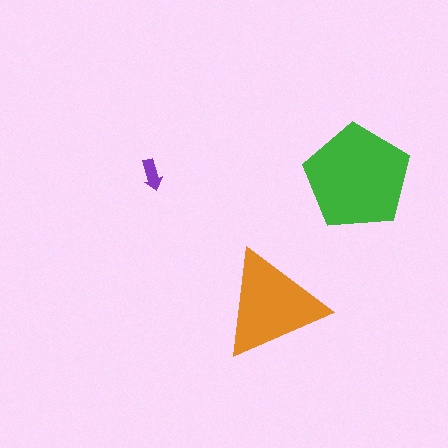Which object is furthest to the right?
The green pentagon is rightmost.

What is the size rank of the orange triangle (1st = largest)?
2nd.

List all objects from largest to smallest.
The green pentagon, the orange triangle, the purple arrow.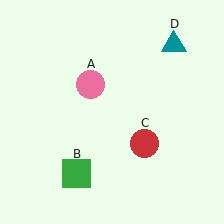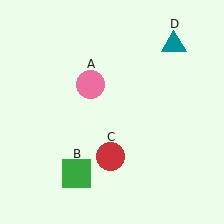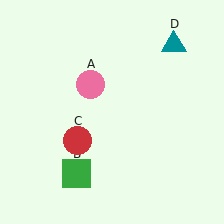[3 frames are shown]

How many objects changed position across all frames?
1 object changed position: red circle (object C).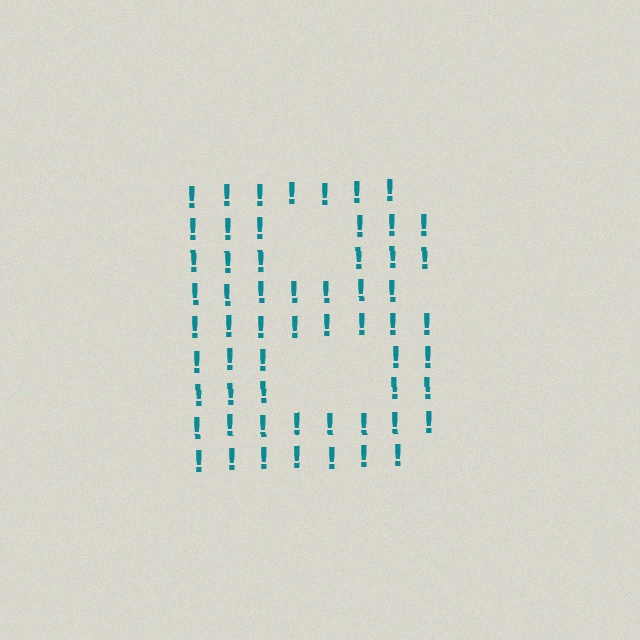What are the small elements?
The small elements are exclamation marks.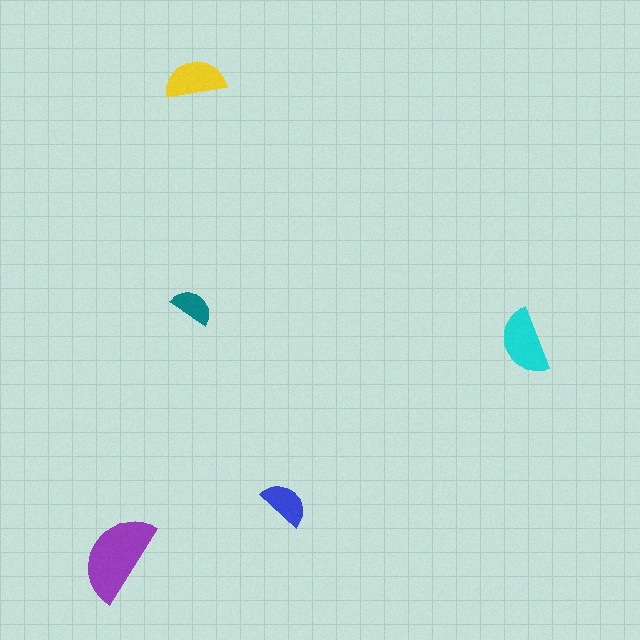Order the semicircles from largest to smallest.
the purple one, the cyan one, the yellow one, the blue one, the teal one.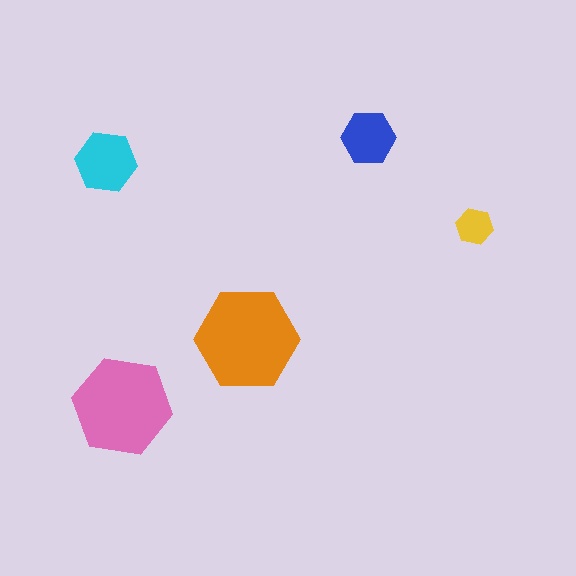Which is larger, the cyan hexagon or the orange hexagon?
The orange one.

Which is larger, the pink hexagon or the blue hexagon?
The pink one.